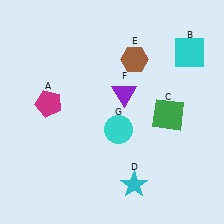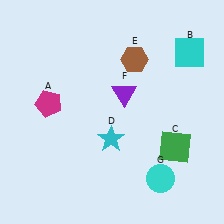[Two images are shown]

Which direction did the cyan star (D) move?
The cyan star (D) moved up.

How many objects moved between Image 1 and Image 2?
3 objects moved between the two images.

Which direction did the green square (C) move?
The green square (C) moved down.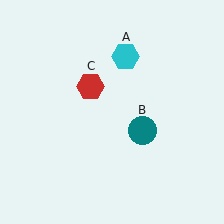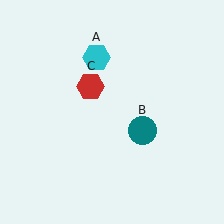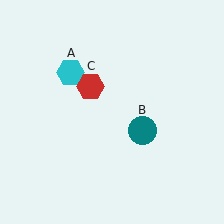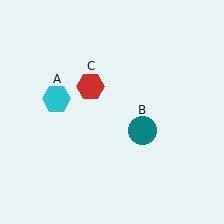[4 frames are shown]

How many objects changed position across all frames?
1 object changed position: cyan hexagon (object A).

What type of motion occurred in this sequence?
The cyan hexagon (object A) rotated counterclockwise around the center of the scene.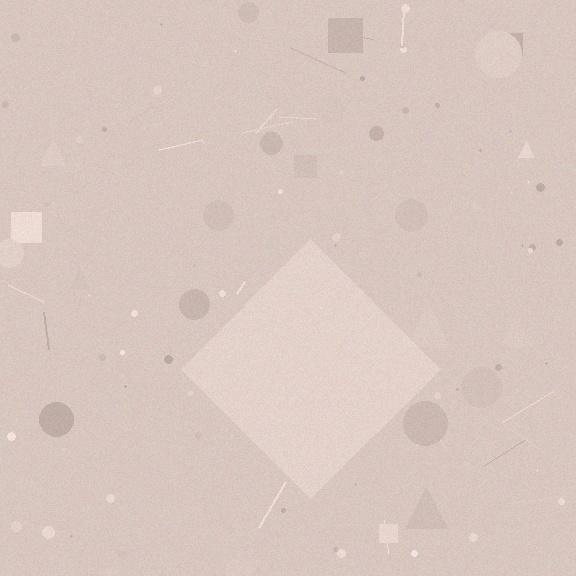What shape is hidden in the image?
A diamond is hidden in the image.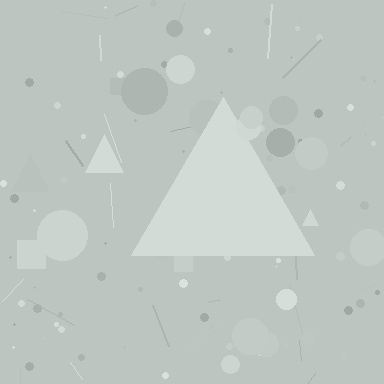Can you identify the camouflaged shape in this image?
The camouflaged shape is a triangle.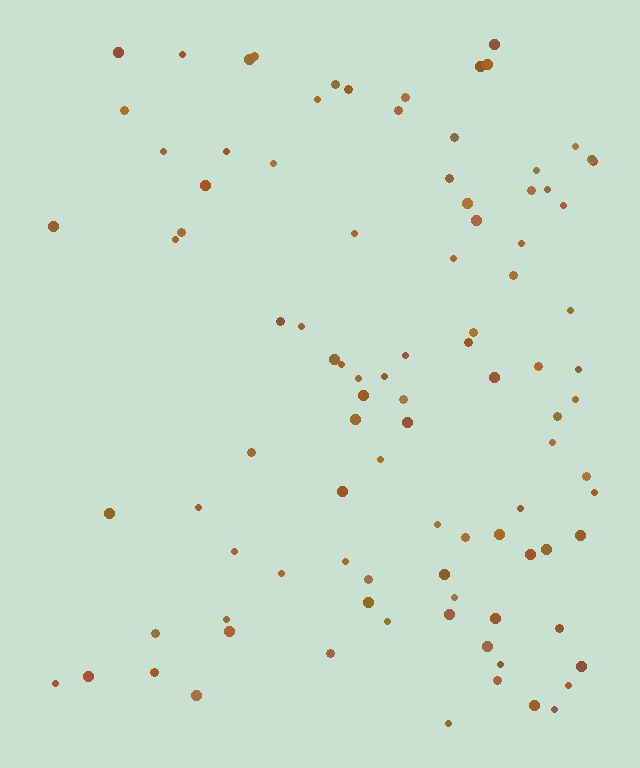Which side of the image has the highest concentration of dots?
The right.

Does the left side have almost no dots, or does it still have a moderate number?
Still a moderate number, just noticeably fewer than the right.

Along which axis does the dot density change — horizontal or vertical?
Horizontal.